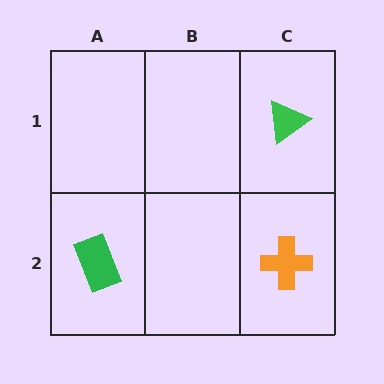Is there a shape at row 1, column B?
No, that cell is empty.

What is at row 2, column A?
A green rectangle.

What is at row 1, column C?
A green triangle.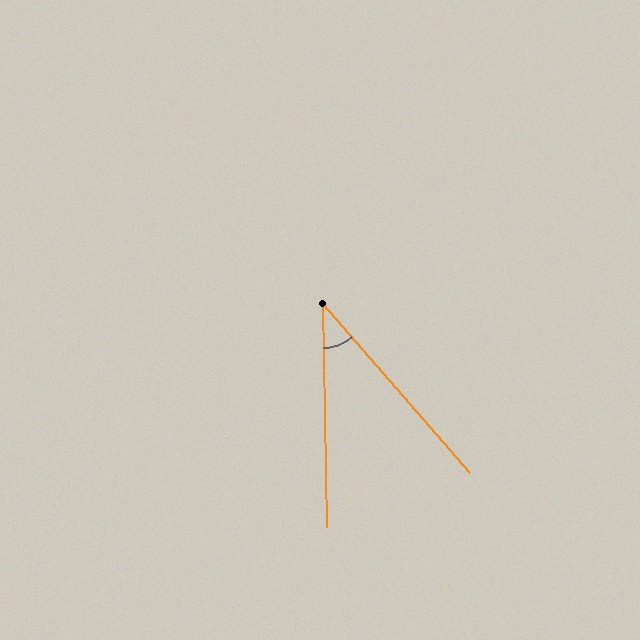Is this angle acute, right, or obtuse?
It is acute.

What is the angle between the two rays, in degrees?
Approximately 40 degrees.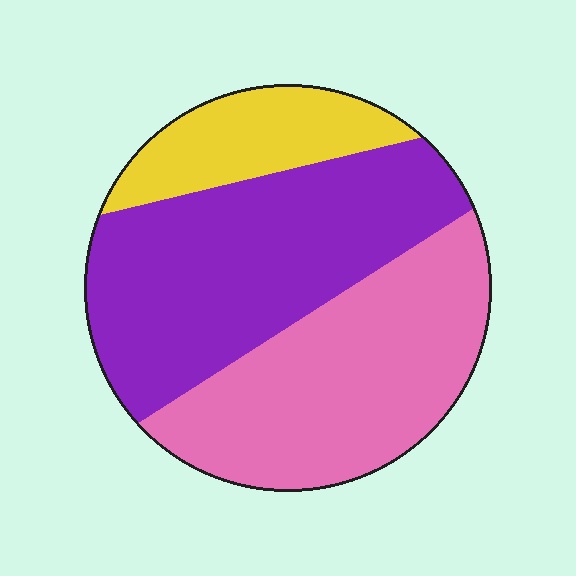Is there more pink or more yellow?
Pink.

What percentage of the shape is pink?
Pink covers 40% of the shape.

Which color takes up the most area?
Purple, at roughly 45%.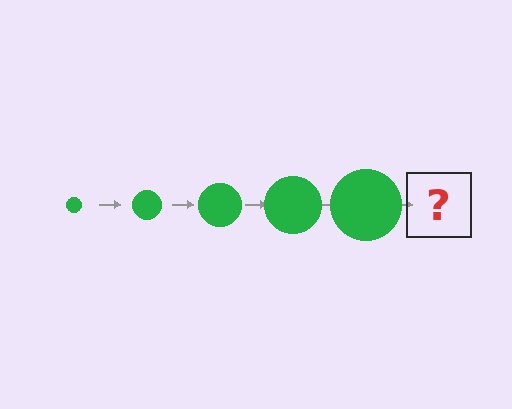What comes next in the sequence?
The next element should be a green circle, larger than the previous one.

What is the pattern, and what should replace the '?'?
The pattern is that the circle gets progressively larger each step. The '?' should be a green circle, larger than the previous one.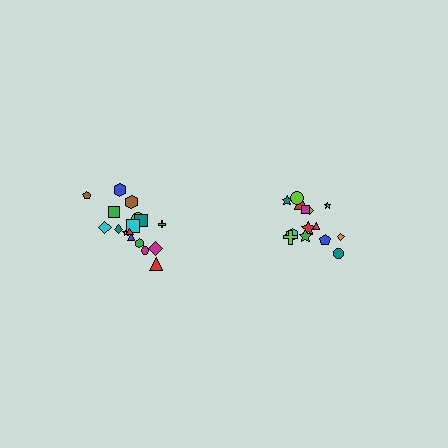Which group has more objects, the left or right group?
The left group.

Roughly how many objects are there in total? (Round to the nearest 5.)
Roughly 35 objects in total.